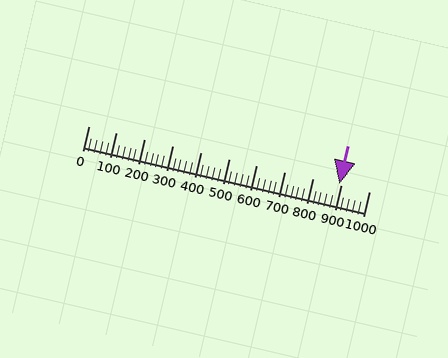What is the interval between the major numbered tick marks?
The major tick marks are spaced 100 units apart.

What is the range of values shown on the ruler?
The ruler shows values from 0 to 1000.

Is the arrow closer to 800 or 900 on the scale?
The arrow is closer to 900.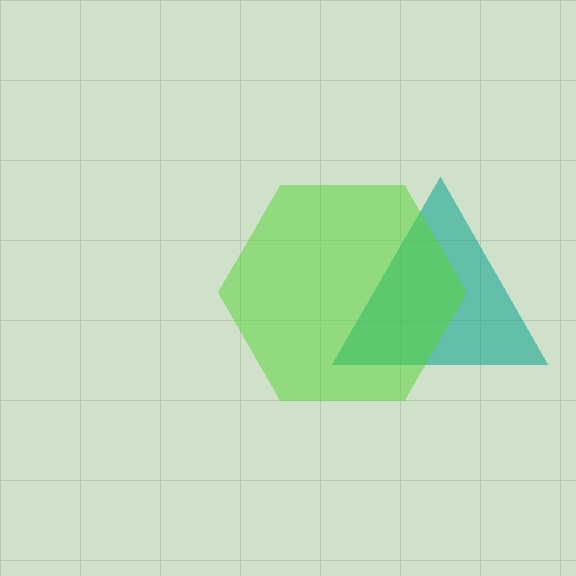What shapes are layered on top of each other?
The layered shapes are: a teal triangle, a lime hexagon.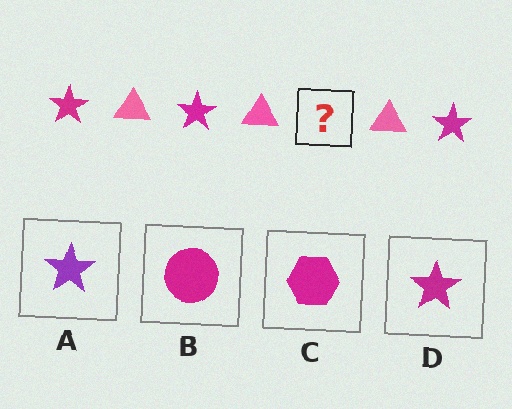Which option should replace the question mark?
Option D.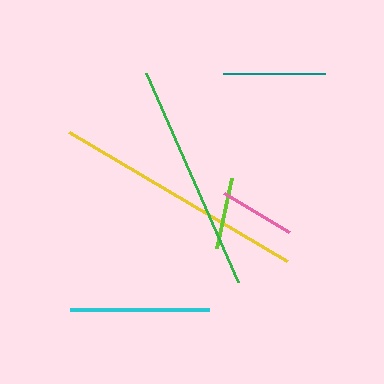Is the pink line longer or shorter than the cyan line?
The cyan line is longer than the pink line.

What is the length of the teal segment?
The teal segment is approximately 101 pixels long.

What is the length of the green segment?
The green segment is approximately 228 pixels long.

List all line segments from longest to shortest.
From longest to shortest: yellow, green, cyan, teal, pink, lime.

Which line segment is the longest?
The yellow line is the longest at approximately 254 pixels.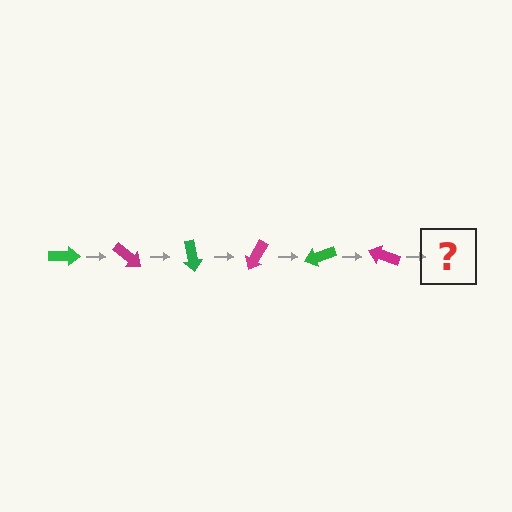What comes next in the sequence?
The next element should be a green arrow, rotated 240 degrees from the start.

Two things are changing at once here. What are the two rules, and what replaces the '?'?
The two rules are that it rotates 40 degrees each step and the color cycles through green and magenta. The '?' should be a green arrow, rotated 240 degrees from the start.